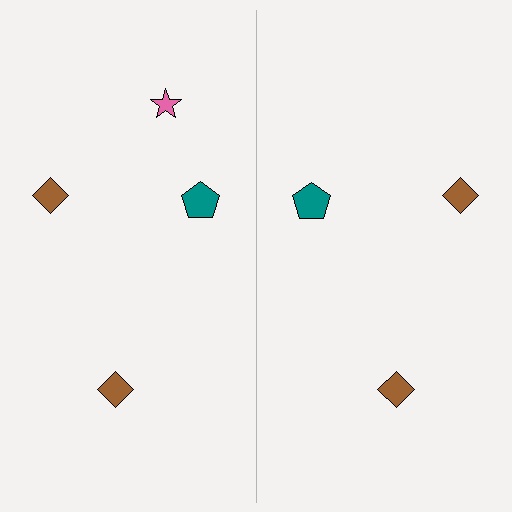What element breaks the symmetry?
A pink star is missing from the right side.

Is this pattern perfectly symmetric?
No, the pattern is not perfectly symmetric. A pink star is missing from the right side.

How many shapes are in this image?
There are 7 shapes in this image.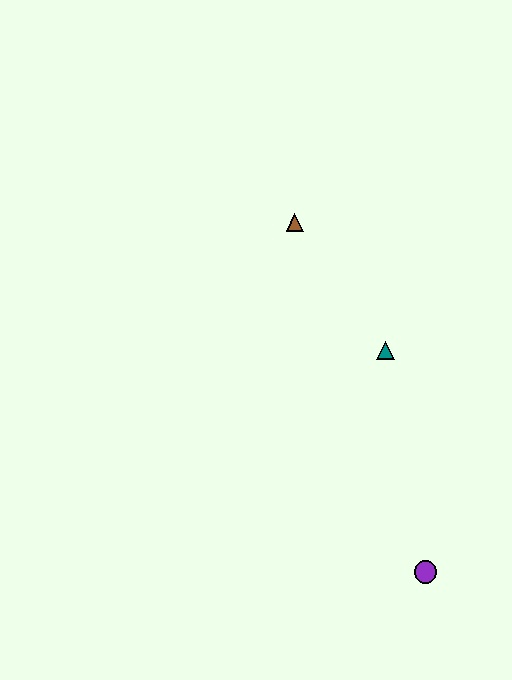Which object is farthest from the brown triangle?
The purple circle is farthest from the brown triangle.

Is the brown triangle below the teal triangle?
No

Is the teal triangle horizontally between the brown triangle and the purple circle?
Yes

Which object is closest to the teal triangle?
The brown triangle is closest to the teal triangle.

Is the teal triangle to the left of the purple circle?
Yes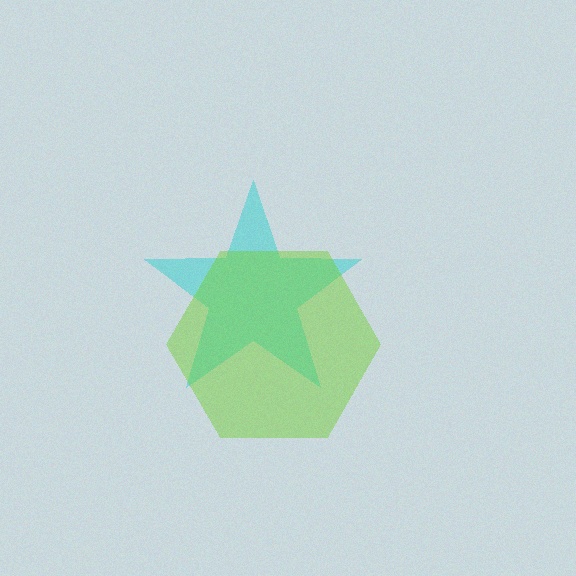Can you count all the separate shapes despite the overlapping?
Yes, there are 2 separate shapes.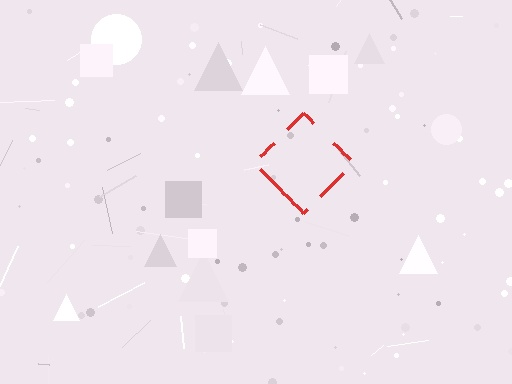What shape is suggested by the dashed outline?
The dashed outline suggests a diamond.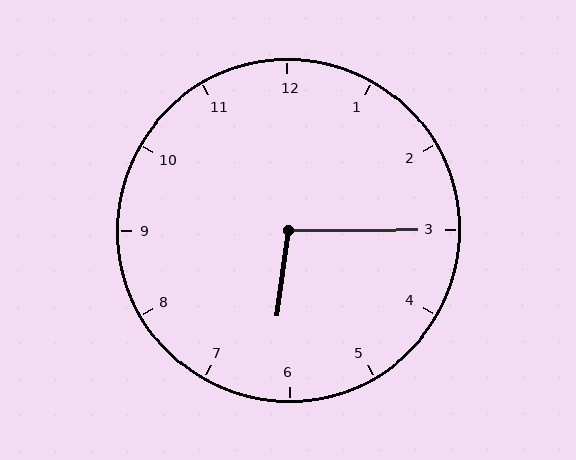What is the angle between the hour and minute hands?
Approximately 98 degrees.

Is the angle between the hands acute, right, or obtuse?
It is obtuse.